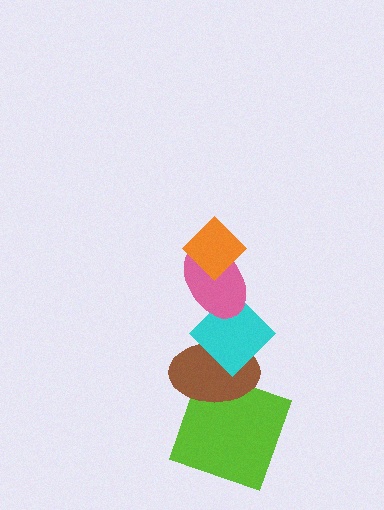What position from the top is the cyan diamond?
The cyan diamond is 3rd from the top.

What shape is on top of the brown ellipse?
The cyan diamond is on top of the brown ellipse.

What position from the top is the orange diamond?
The orange diamond is 1st from the top.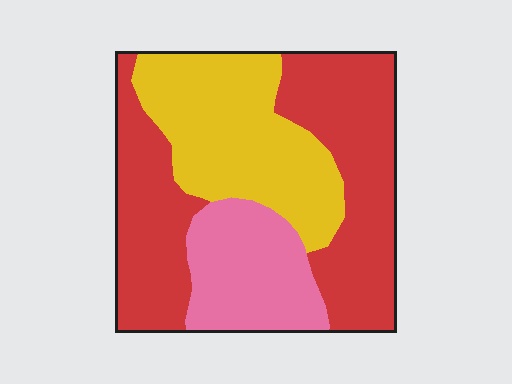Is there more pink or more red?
Red.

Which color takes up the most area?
Red, at roughly 50%.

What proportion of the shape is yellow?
Yellow covers around 30% of the shape.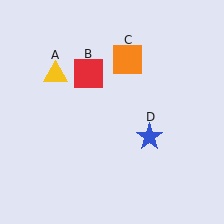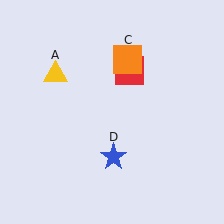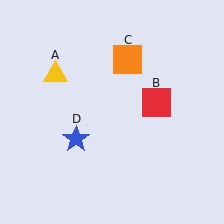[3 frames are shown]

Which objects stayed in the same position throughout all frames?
Yellow triangle (object A) and orange square (object C) remained stationary.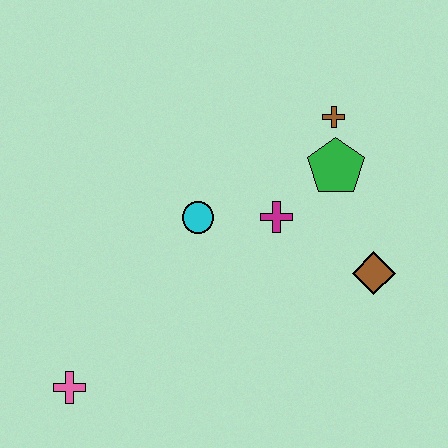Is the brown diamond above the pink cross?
Yes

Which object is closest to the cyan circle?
The magenta cross is closest to the cyan circle.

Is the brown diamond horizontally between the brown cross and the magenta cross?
No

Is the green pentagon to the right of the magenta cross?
Yes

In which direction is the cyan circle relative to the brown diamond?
The cyan circle is to the left of the brown diamond.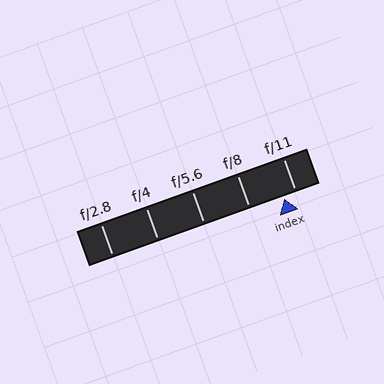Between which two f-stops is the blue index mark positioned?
The index mark is between f/8 and f/11.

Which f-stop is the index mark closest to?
The index mark is closest to f/11.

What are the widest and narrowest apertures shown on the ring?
The widest aperture shown is f/2.8 and the narrowest is f/11.